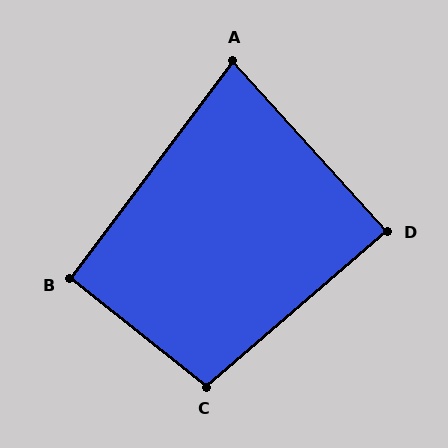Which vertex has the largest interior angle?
C, at approximately 101 degrees.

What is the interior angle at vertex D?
Approximately 88 degrees (approximately right).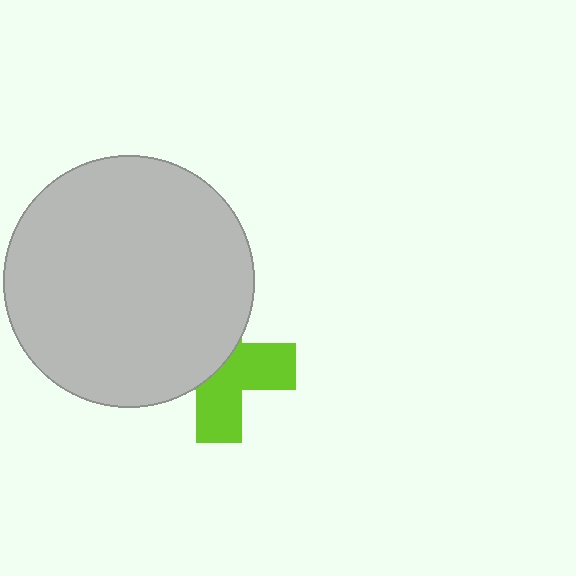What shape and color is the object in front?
The object in front is a light gray circle.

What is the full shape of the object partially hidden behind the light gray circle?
The partially hidden object is a lime cross.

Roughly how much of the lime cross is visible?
About half of it is visible (roughly 49%).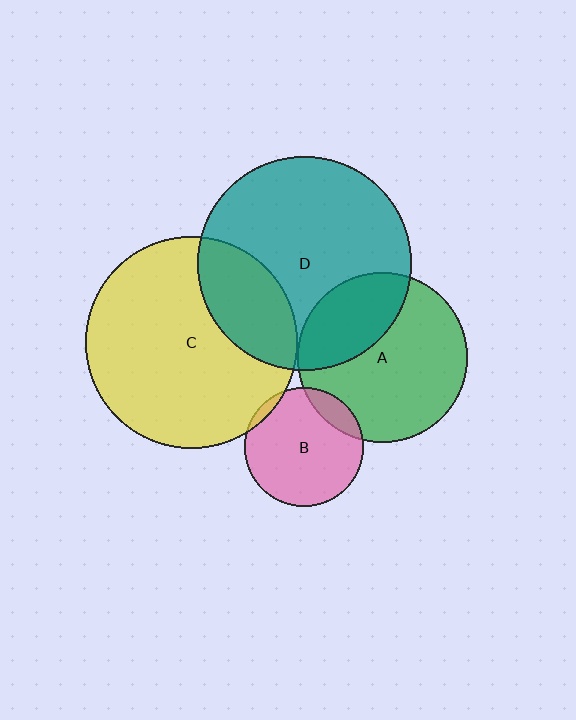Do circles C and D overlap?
Yes.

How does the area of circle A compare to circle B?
Approximately 2.0 times.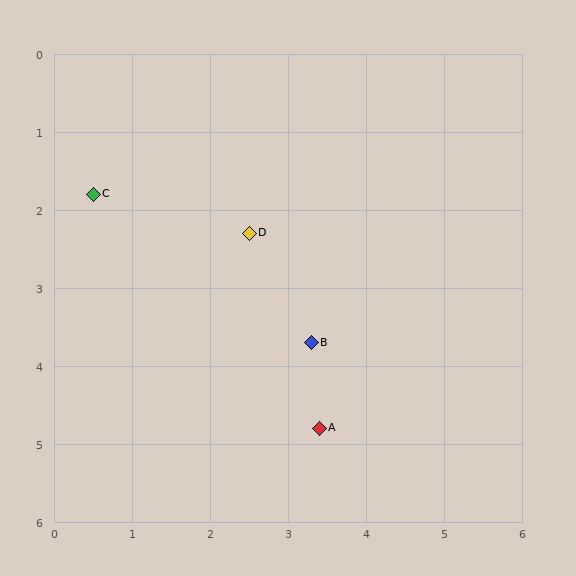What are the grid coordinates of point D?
Point D is at approximately (2.5, 2.3).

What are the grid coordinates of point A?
Point A is at approximately (3.4, 4.8).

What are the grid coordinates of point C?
Point C is at approximately (0.5, 1.8).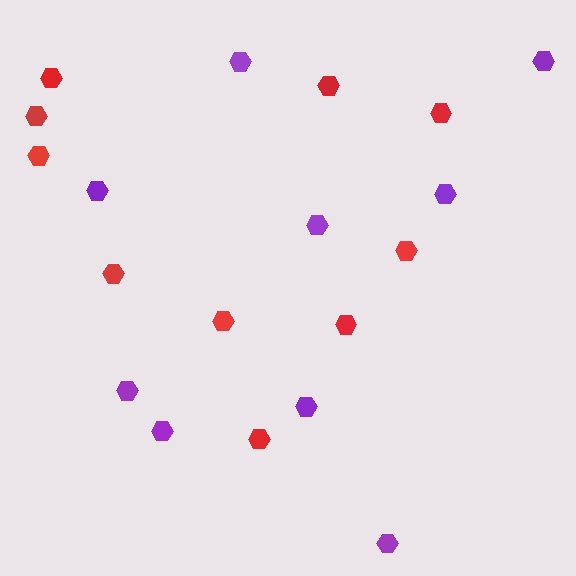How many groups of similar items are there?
There are 2 groups: one group of purple hexagons (9) and one group of red hexagons (10).